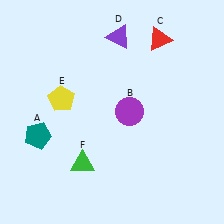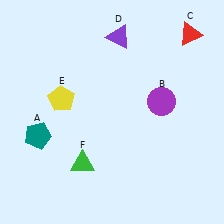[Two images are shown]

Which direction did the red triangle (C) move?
The red triangle (C) moved right.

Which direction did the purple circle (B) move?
The purple circle (B) moved right.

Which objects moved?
The objects that moved are: the purple circle (B), the red triangle (C).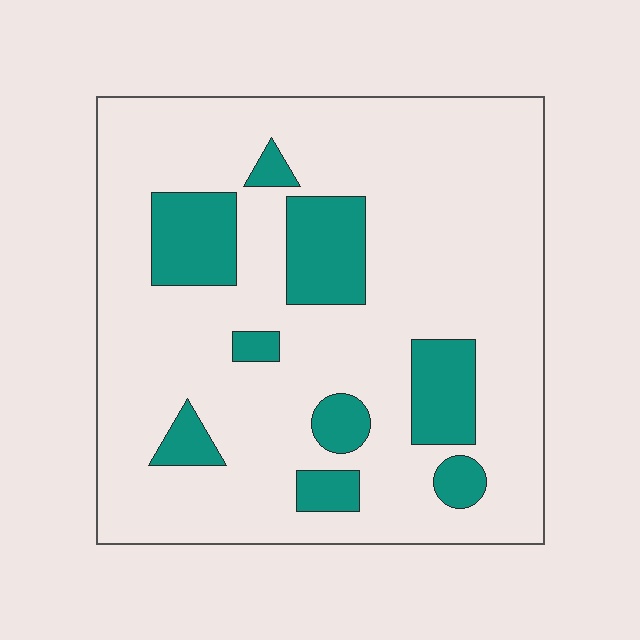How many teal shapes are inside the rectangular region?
9.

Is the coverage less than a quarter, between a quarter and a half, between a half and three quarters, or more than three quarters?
Less than a quarter.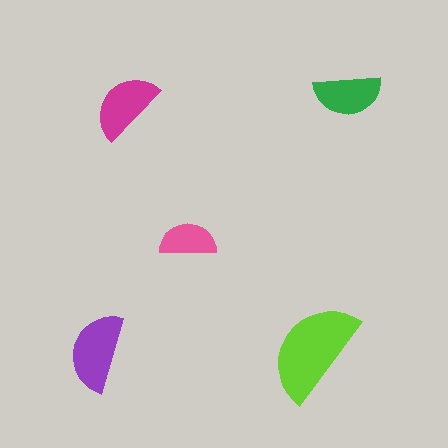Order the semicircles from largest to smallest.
the lime one, the purple one, the magenta one, the green one, the pink one.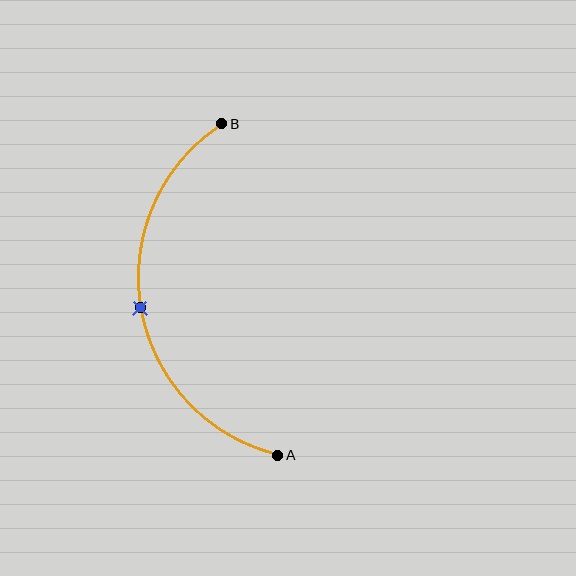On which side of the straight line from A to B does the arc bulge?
The arc bulges to the left of the straight line connecting A and B.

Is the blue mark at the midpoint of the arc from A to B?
Yes. The blue mark lies on the arc at equal arc-length from both A and B — it is the arc midpoint.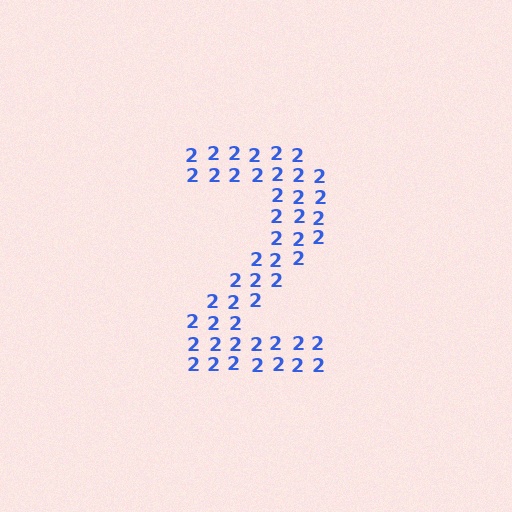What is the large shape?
The large shape is the digit 2.